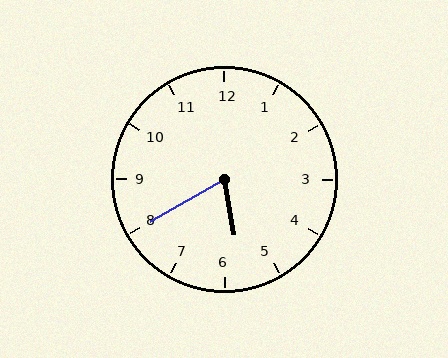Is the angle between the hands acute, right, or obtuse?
It is acute.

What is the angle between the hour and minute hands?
Approximately 70 degrees.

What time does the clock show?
5:40.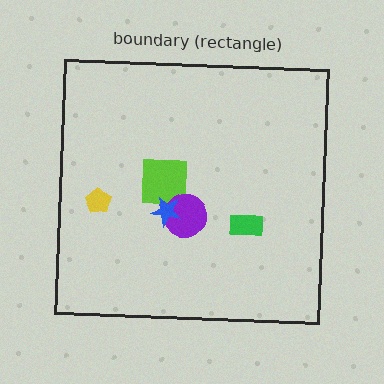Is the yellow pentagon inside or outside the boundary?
Inside.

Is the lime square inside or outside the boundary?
Inside.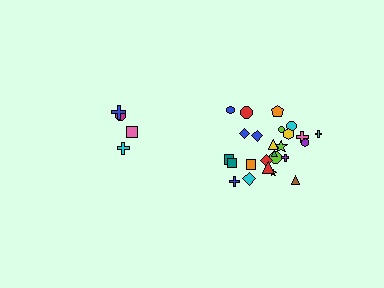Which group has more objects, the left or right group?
The right group.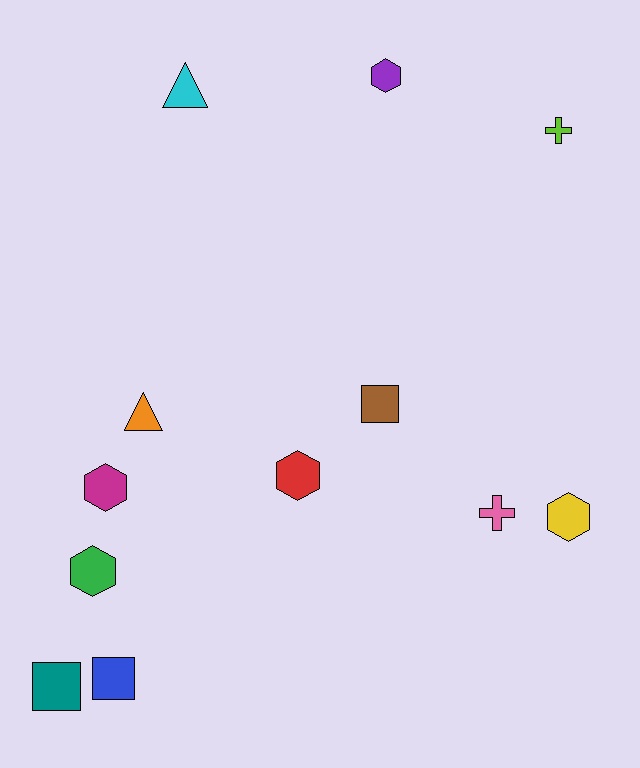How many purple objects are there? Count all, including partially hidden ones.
There is 1 purple object.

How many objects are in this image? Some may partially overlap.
There are 12 objects.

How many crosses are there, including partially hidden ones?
There are 2 crosses.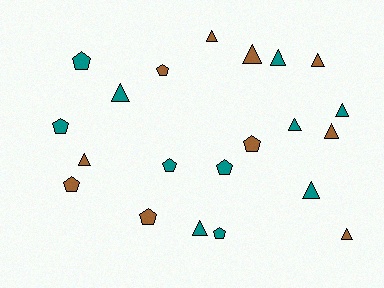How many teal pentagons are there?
There are 5 teal pentagons.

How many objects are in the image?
There are 21 objects.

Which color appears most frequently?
Teal, with 11 objects.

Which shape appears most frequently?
Triangle, with 12 objects.